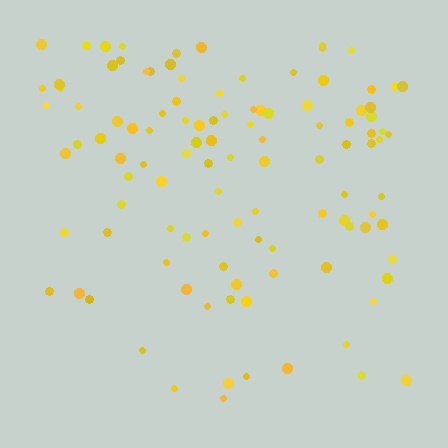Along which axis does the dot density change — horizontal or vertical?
Vertical.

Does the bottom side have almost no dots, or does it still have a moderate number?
Still a moderate number, just noticeably fewer than the top.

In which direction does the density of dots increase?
From bottom to top, with the top side densest.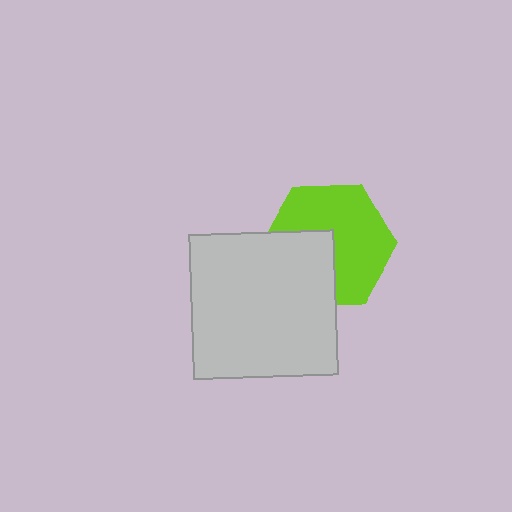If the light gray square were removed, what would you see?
You would see the complete lime hexagon.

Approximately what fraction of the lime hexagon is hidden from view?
Roughly 37% of the lime hexagon is hidden behind the light gray square.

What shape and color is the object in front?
The object in front is a light gray square.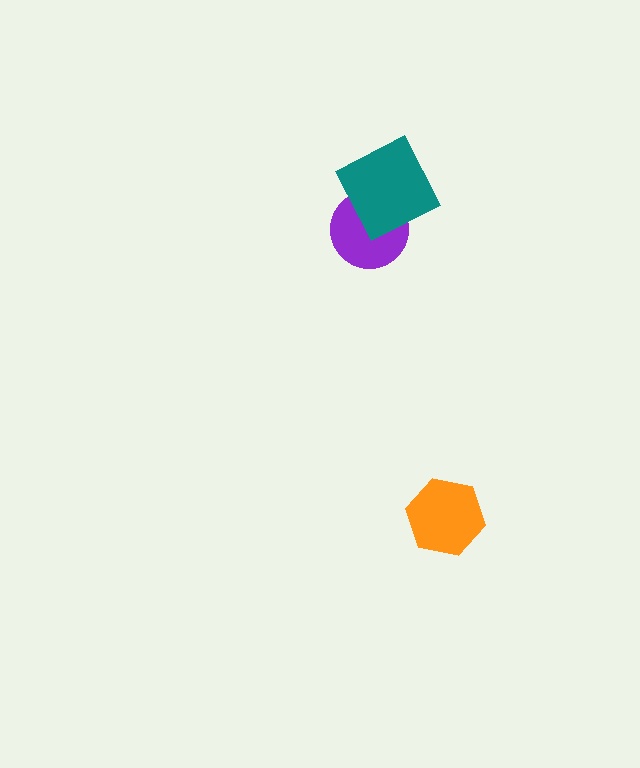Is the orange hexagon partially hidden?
No, no other shape covers it.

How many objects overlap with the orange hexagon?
0 objects overlap with the orange hexagon.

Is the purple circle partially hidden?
Yes, it is partially covered by another shape.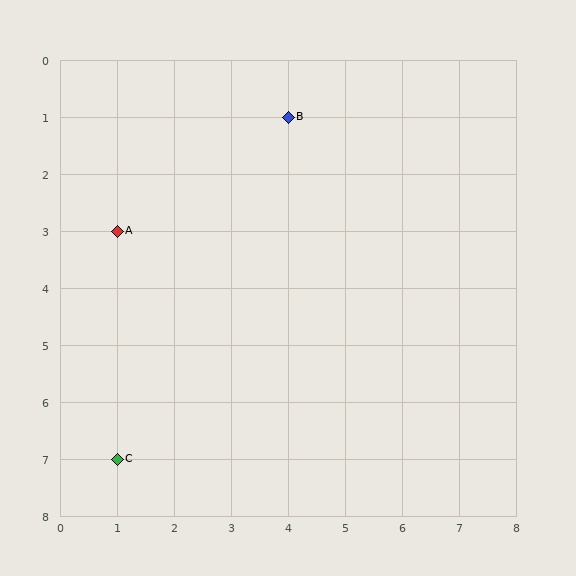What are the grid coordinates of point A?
Point A is at grid coordinates (1, 3).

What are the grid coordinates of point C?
Point C is at grid coordinates (1, 7).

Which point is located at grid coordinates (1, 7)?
Point C is at (1, 7).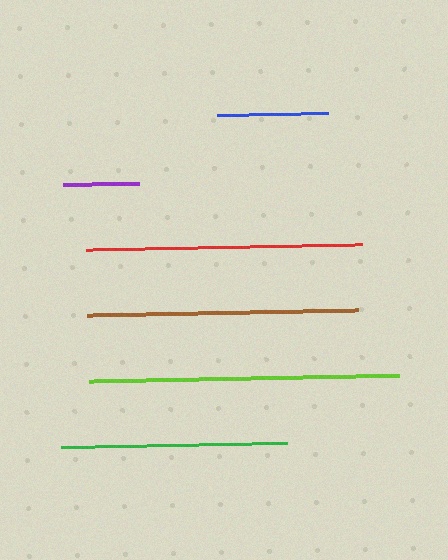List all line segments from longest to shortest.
From longest to shortest: lime, red, brown, green, blue, purple.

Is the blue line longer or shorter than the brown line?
The brown line is longer than the blue line.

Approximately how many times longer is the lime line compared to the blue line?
The lime line is approximately 2.8 times the length of the blue line.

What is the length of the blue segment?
The blue segment is approximately 111 pixels long.